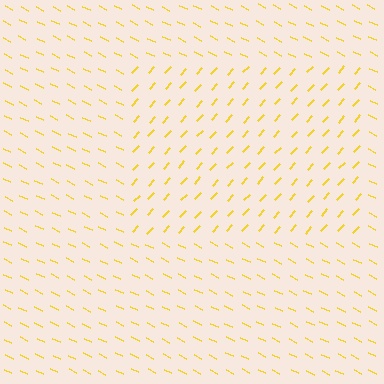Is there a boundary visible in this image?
Yes, there is a texture boundary formed by a change in line orientation.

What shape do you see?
I see a rectangle.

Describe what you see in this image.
The image is filled with small yellow line segments. A rectangle region in the image has lines oriented differently from the surrounding lines, creating a visible texture boundary.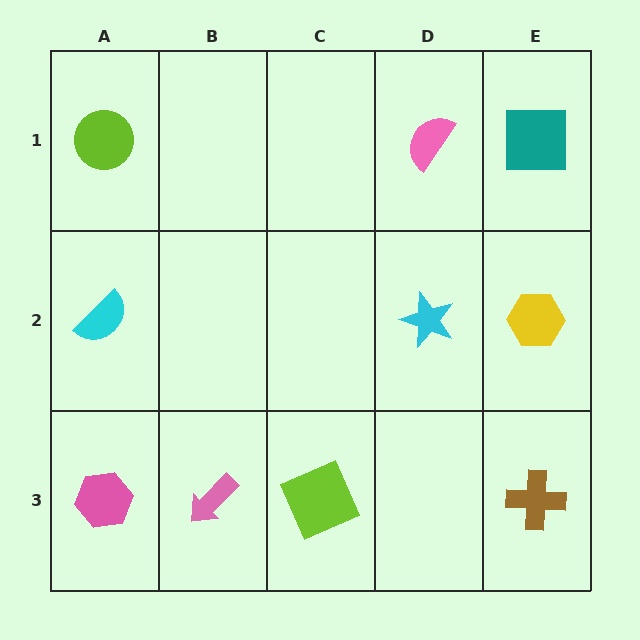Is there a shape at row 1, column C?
No, that cell is empty.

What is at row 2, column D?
A cyan star.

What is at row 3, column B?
A pink arrow.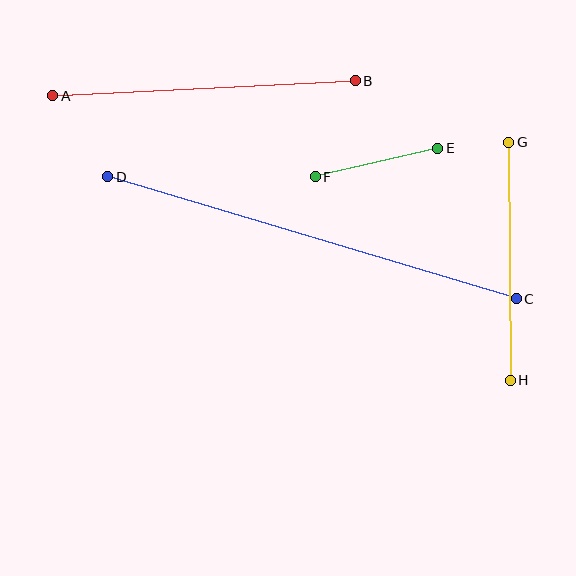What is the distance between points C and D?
The distance is approximately 426 pixels.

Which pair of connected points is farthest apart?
Points C and D are farthest apart.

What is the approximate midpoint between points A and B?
The midpoint is at approximately (204, 88) pixels.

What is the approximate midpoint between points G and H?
The midpoint is at approximately (510, 261) pixels.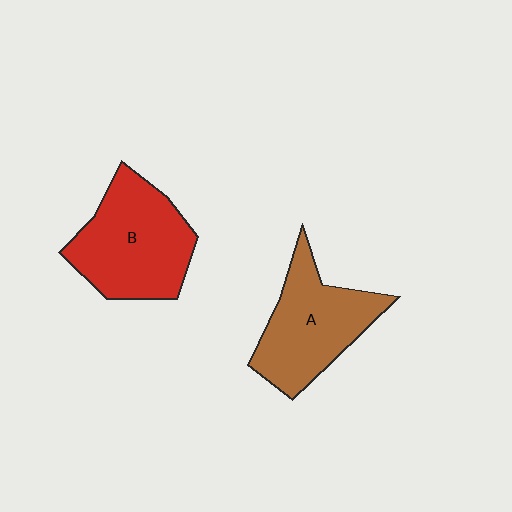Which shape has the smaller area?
Shape A (brown).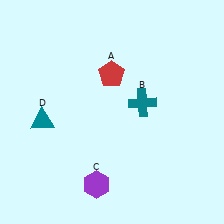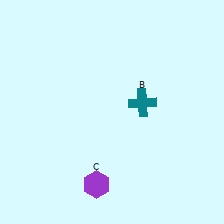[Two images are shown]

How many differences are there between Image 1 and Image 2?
There are 2 differences between the two images.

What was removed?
The red pentagon (A), the teal triangle (D) were removed in Image 2.